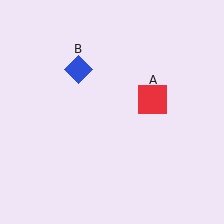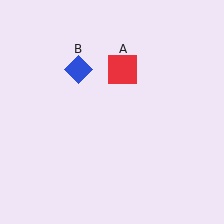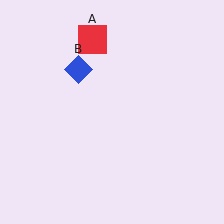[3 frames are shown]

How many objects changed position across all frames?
1 object changed position: red square (object A).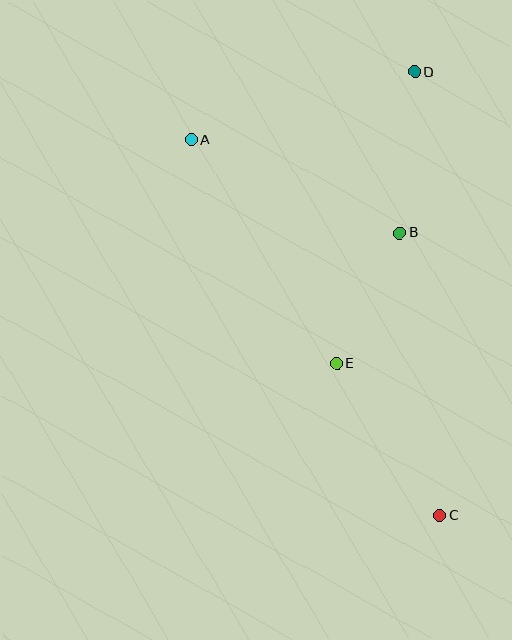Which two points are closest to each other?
Points B and E are closest to each other.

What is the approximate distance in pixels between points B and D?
The distance between B and D is approximately 161 pixels.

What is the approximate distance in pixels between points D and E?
The distance between D and E is approximately 301 pixels.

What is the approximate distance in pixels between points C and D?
The distance between C and D is approximately 444 pixels.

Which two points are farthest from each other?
Points A and C are farthest from each other.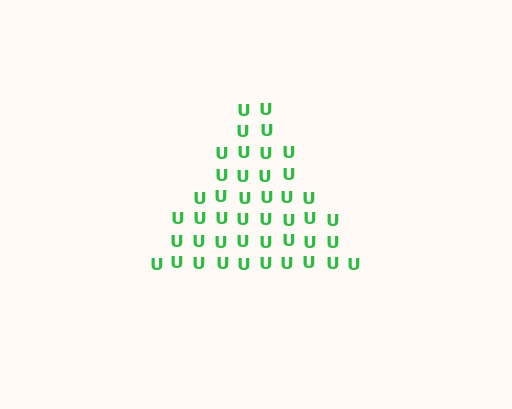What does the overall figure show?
The overall figure shows a triangle.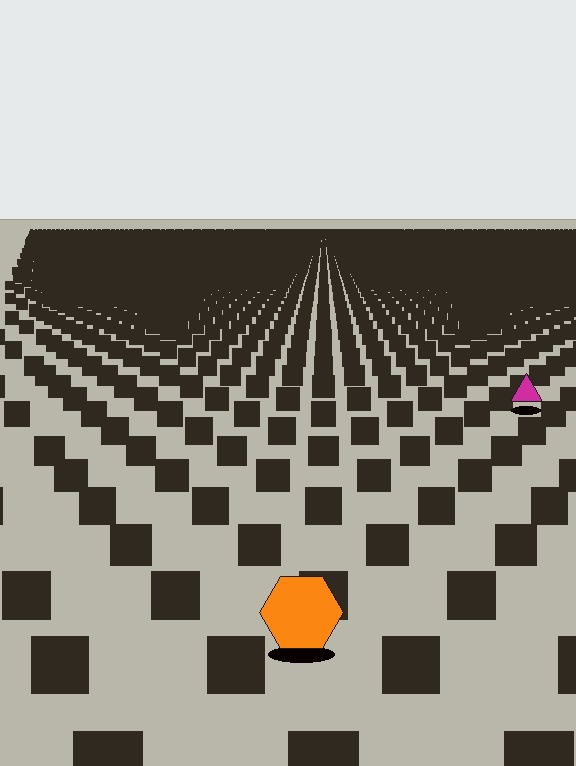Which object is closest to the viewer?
The orange hexagon is closest. The texture marks near it are larger and more spread out.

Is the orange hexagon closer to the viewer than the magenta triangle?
Yes. The orange hexagon is closer — you can tell from the texture gradient: the ground texture is coarser near it.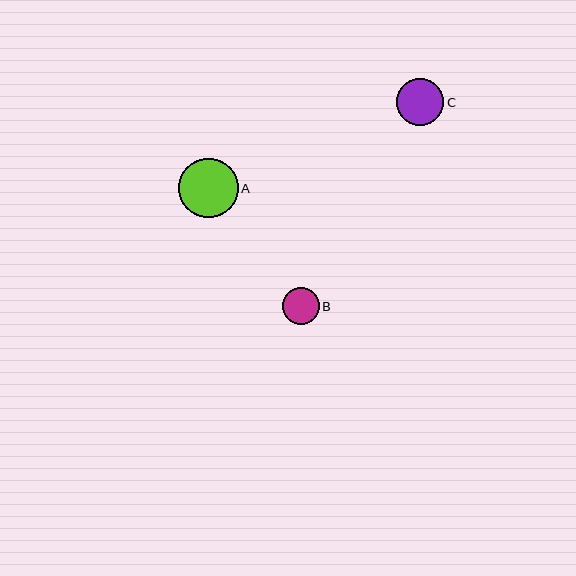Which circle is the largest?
Circle A is the largest with a size of approximately 59 pixels.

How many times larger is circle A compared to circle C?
Circle A is approximately 1.3 times the size of circle C.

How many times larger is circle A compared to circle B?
Circle A is approximately 1.6 times the size of circle B.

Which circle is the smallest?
Circle B is the smallest with a size of approximately 37 pixels.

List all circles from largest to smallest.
From largest to smallest: A, C, B.